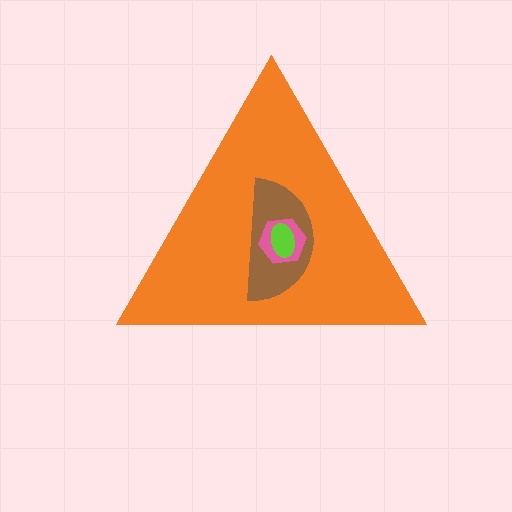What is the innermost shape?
The lime ellipse.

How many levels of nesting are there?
4.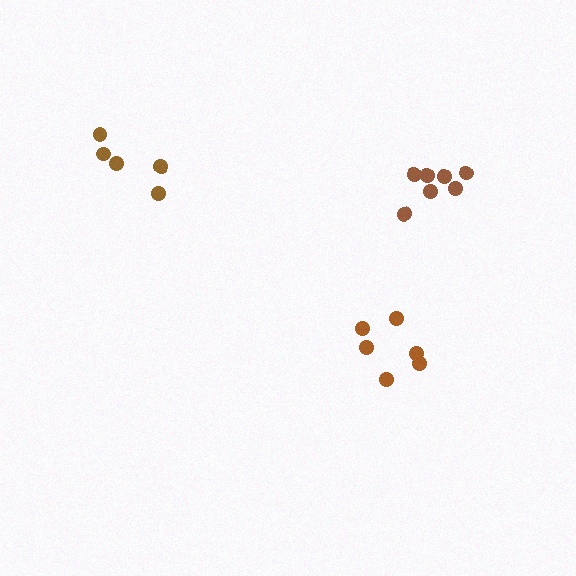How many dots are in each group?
Group 1: 7 dots, Group 2: 5 dots, Group 3: 6 dots (18 total).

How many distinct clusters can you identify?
There are 3 distinct clusters.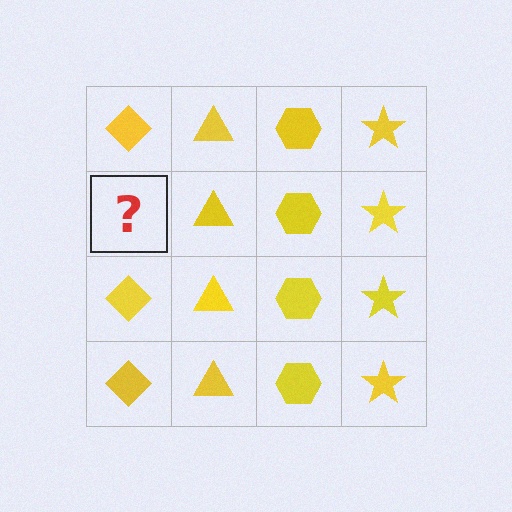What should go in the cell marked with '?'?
The missing cell should contain a yellow diamond.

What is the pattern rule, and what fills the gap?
The rule is that each column has a consistent shape. The gap should be filled with a yellow diamond.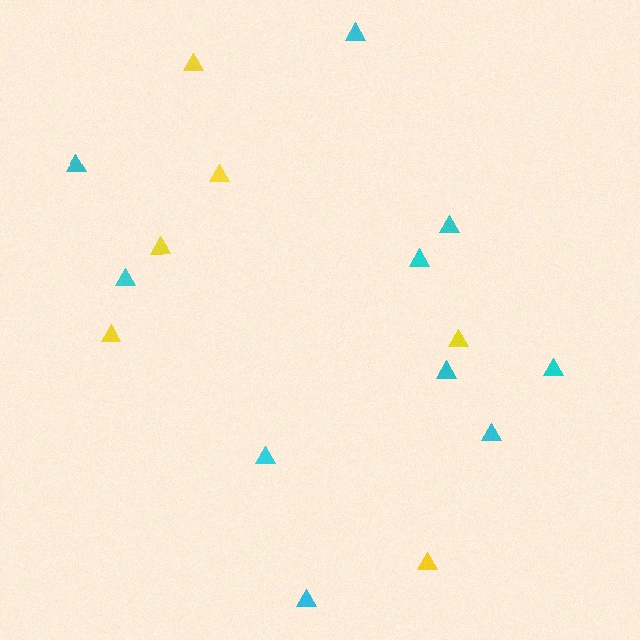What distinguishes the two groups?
There are 2 groups: one group of cyan triangles (10) and one group of yellow triangles (6).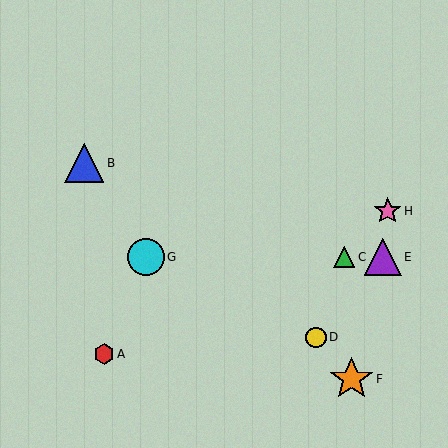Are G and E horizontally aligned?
Yes, both are at y≈257.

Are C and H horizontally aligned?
No, C is at y≈257 and H is at y≈211.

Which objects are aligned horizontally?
Objects C, E, G are aligned horizontally.